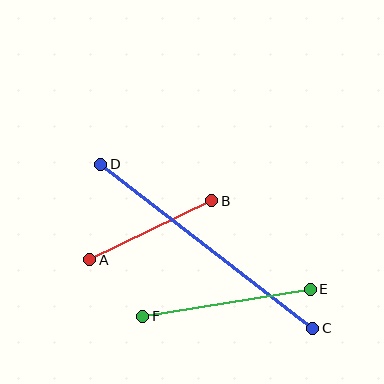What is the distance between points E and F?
The distance is approximately 170 pixels.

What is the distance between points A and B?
The distance is approximately 135 pixels.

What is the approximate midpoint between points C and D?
The midpoint is at approximately (207, 246) pixels.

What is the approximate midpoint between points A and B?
The midpoint is at approximately (151, 230) pixels.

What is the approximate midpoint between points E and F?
The midpoint is at approximately (226, 303) pixels.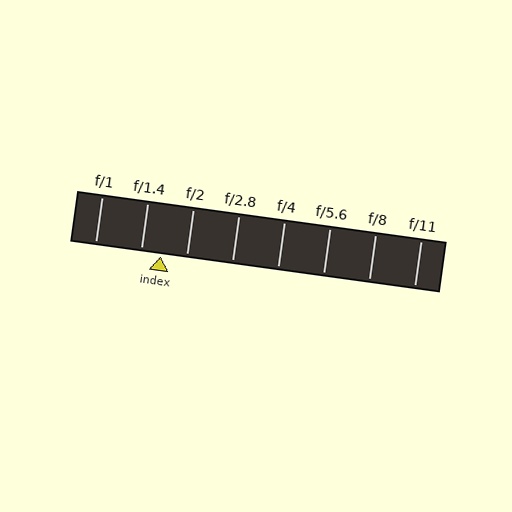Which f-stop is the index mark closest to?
The index mark is closest to f/1.4.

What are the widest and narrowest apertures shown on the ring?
The widest aperture shown is f/1 and the narrowest is f/11.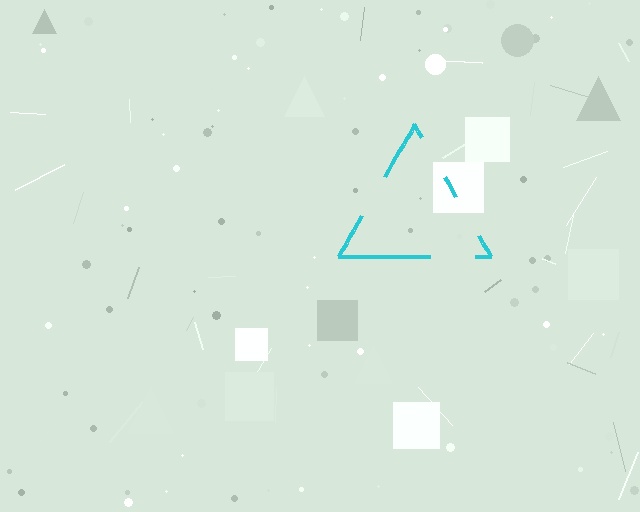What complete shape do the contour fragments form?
The contour fragments form a triangle.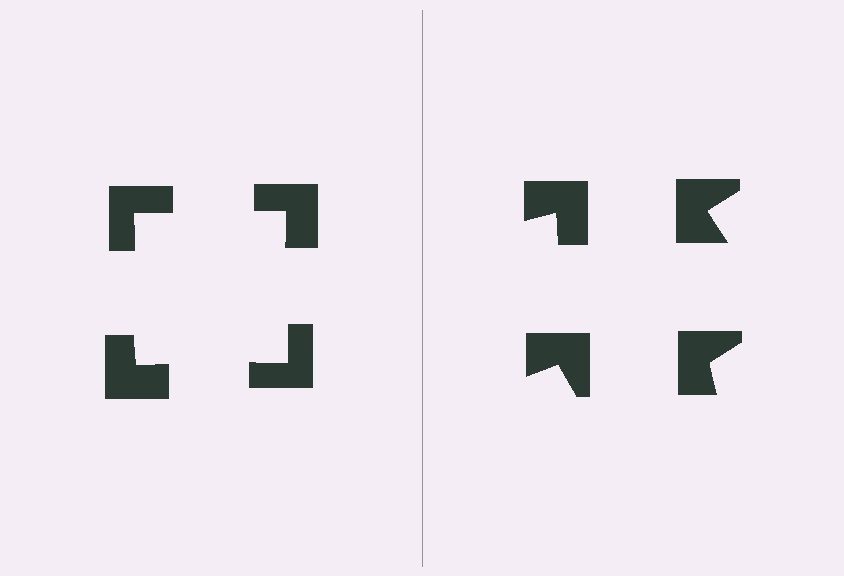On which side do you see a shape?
An illusory square appears on the left side. On the right side the wedge cuts are rotated, so no coherent shape forms.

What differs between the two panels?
The notched squares are positioned identically on both sides; only the wedge orientations differ. On the left they align to a square; on the right they are misaligned.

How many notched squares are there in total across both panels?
8 — 4 on each side.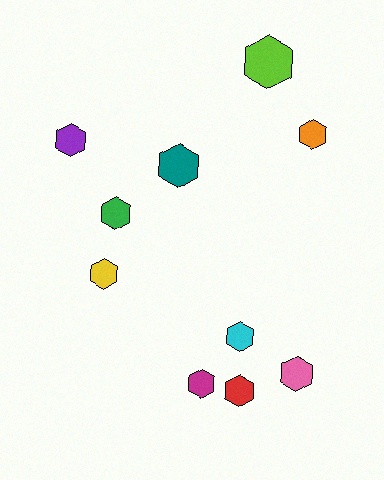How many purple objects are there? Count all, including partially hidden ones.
There is 1 purple object.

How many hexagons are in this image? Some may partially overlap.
There are 10 hexagons.